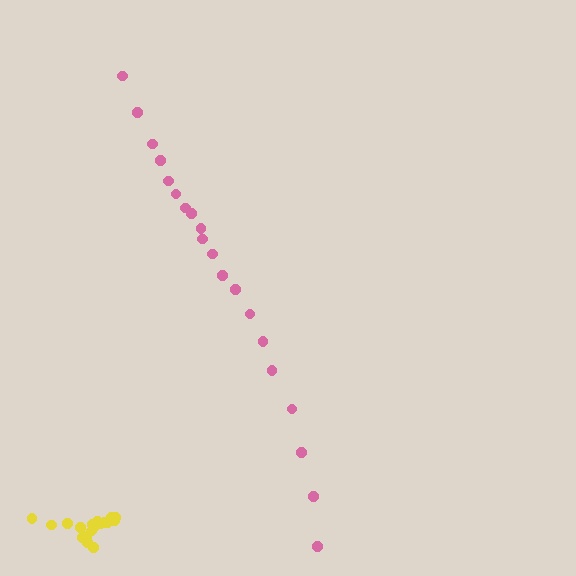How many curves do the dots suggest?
There are 2 distinct paths.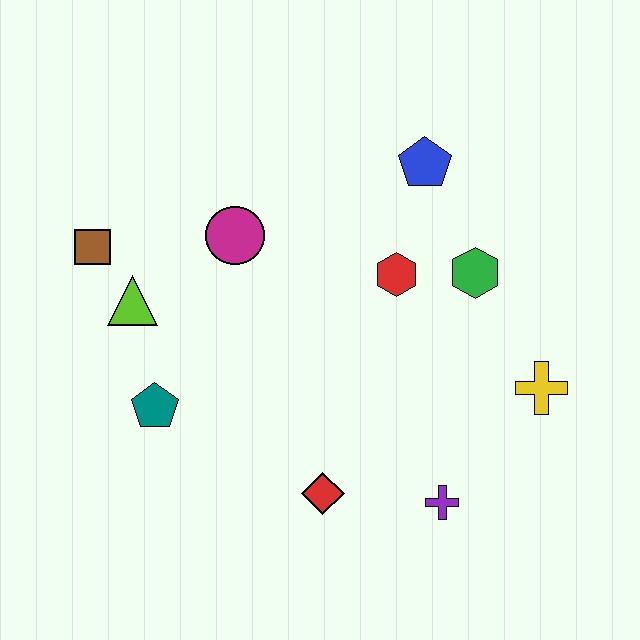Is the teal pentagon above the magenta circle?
No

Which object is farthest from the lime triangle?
The yellow cross is farthest from the lime triangle.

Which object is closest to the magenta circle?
The lime triangle is closest to the magenta circle.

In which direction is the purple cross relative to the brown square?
The purple cross is to the right of the brown square.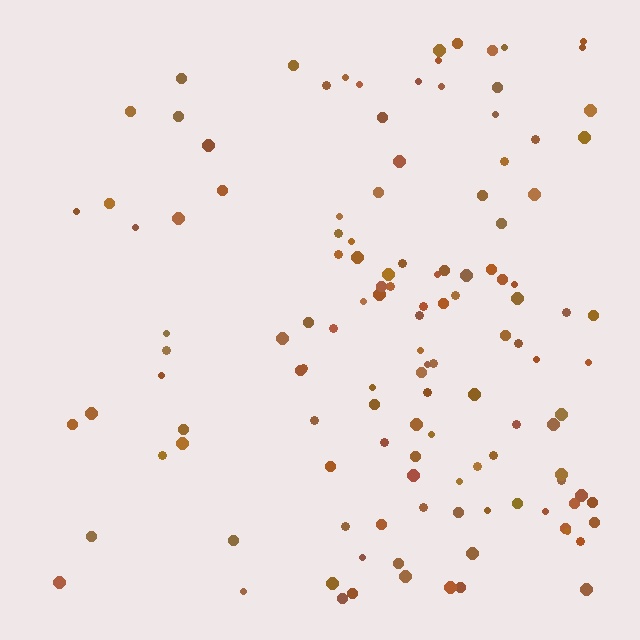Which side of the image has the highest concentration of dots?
The right.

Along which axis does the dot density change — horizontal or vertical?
Horizontal.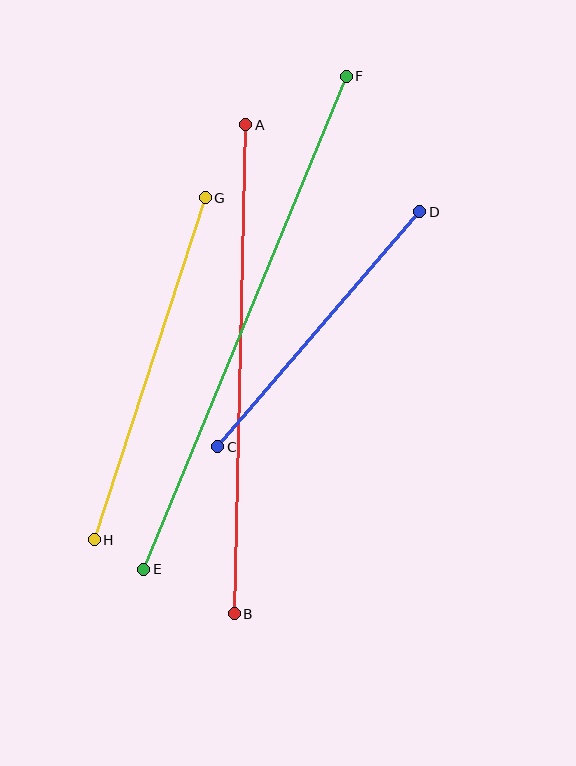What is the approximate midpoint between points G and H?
The midpoint is at approximately (150, 369) pixels.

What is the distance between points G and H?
The distance is approximately 360 pixels.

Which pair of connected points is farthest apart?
Points E and F are farthest apart.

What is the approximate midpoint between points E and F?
The midpoint is at approximately (245, 323) pixels.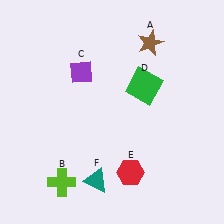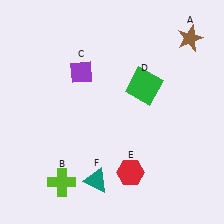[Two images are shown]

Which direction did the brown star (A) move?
The brown star (A) moved right.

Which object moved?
The brown star (A) moved right.